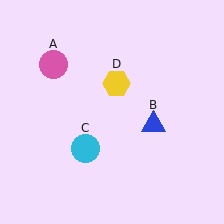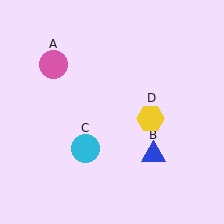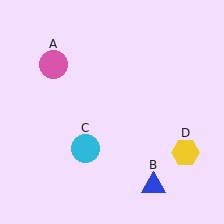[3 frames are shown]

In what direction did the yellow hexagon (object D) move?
The yellow hexagon (object D) moved down and to the right.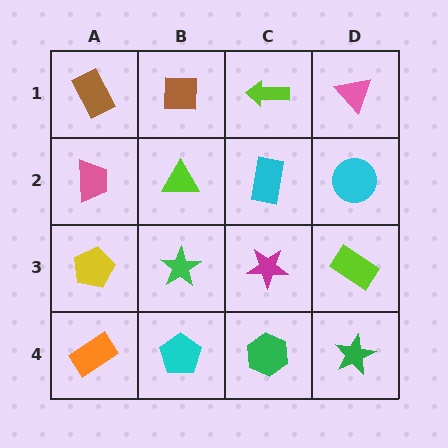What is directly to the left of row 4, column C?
A cyan pentagon.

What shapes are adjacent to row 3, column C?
A cyan rectangle (row 2, column C), a green hexagon (row 4, column C), a green star (row 3, column B), a lime rectangle (row 3, column D).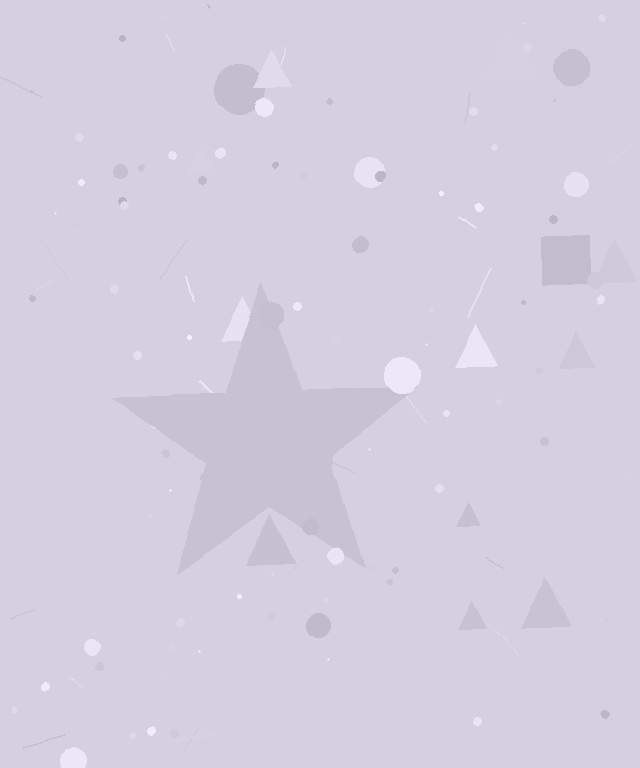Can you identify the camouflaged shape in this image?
The camouflaged shape is a star.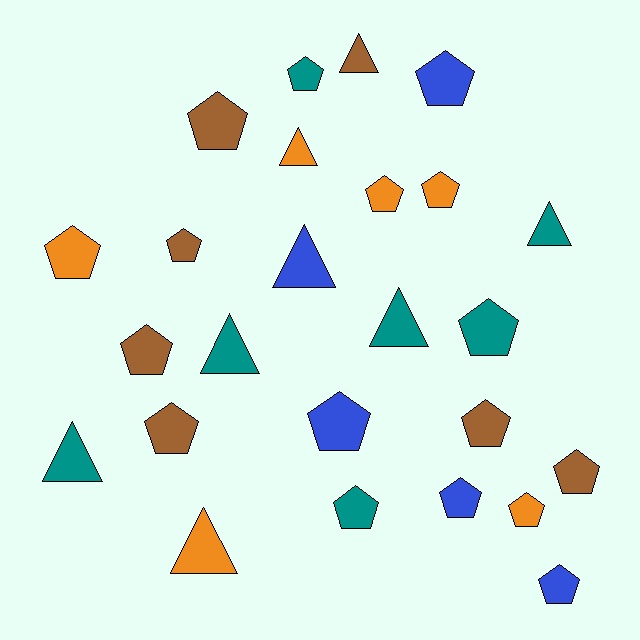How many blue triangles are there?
There is 1 blue triangle.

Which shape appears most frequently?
Pentagon, with 17 objects.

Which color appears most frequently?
Teal, with 7 objects.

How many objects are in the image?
There are 25 objects.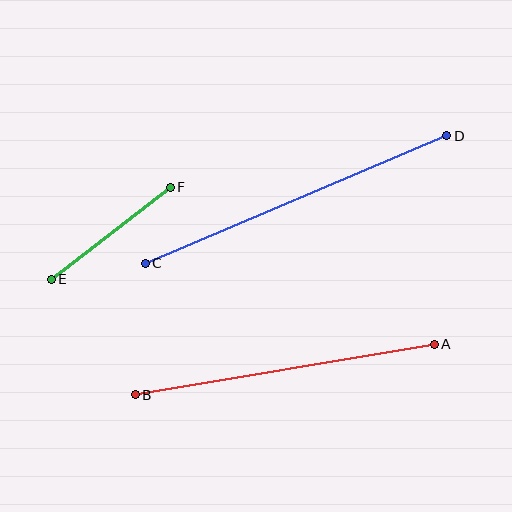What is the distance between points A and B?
The distance is approximately 303 pixels.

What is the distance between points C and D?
The distance is approximately 327 pixels.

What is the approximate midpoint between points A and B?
The midpoint is at approximately (285, 370) pixels.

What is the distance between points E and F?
The distance is approximately 150 pixels.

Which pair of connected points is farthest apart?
Points C and D are farthest apart.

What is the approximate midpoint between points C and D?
The midpoint is at approximately (296, 200) pixels.